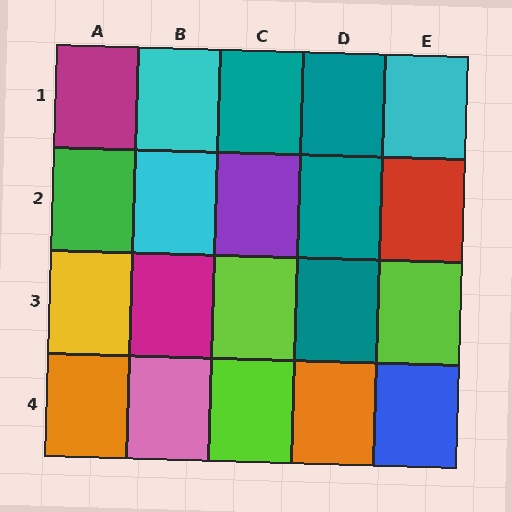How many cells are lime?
3 cells are lime.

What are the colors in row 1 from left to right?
Magenta, cyan, teal, teal, cyan.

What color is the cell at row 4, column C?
Lime.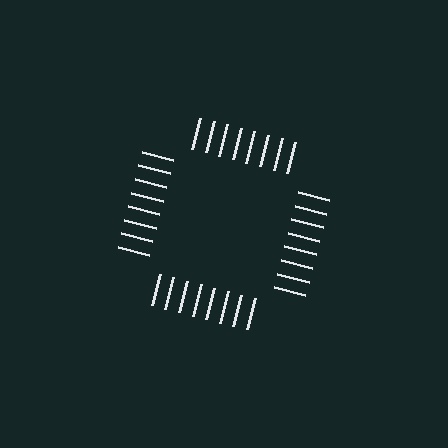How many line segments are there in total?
32 — 8 along each of the 4 edges.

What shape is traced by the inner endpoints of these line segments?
An illusory square — the line segments terminate on its edges but no continuous stroke is drawn.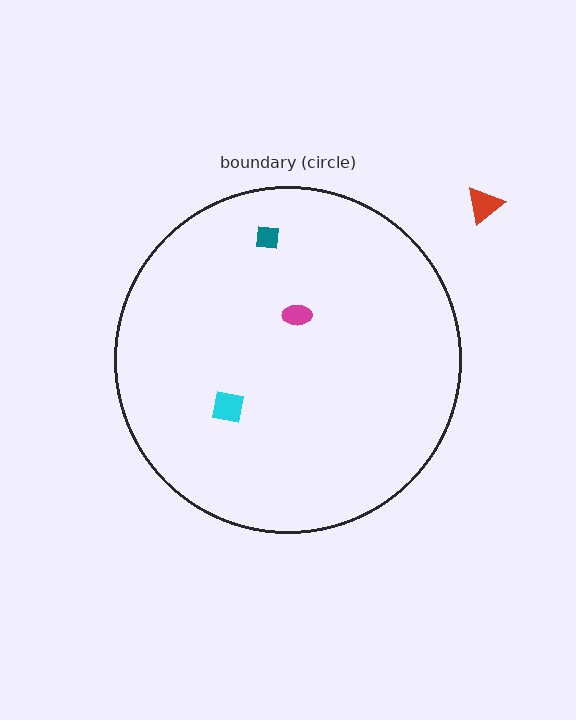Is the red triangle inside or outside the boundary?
Outside.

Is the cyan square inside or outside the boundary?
Inside.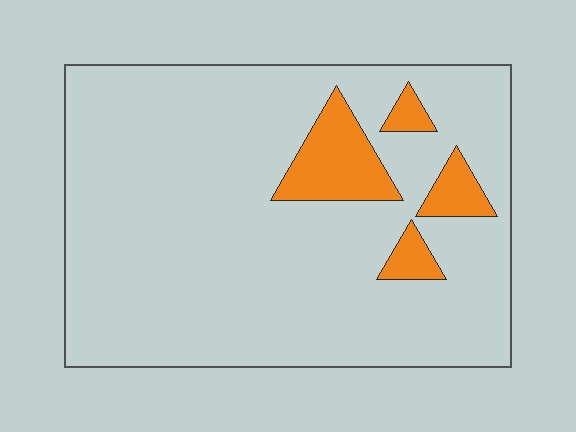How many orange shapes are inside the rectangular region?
4.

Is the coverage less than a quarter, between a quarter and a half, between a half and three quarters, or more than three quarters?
Less than a quarter.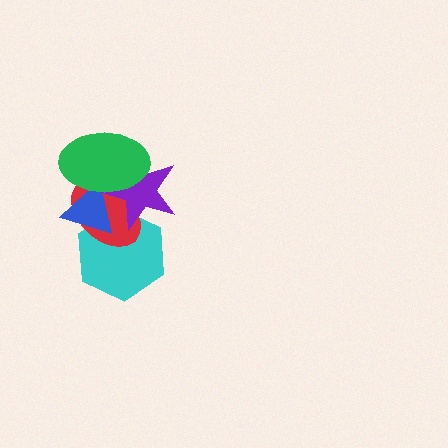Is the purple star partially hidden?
Yes, it is partially covered by another shape.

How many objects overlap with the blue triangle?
4 objects overlap with the blue triangle.